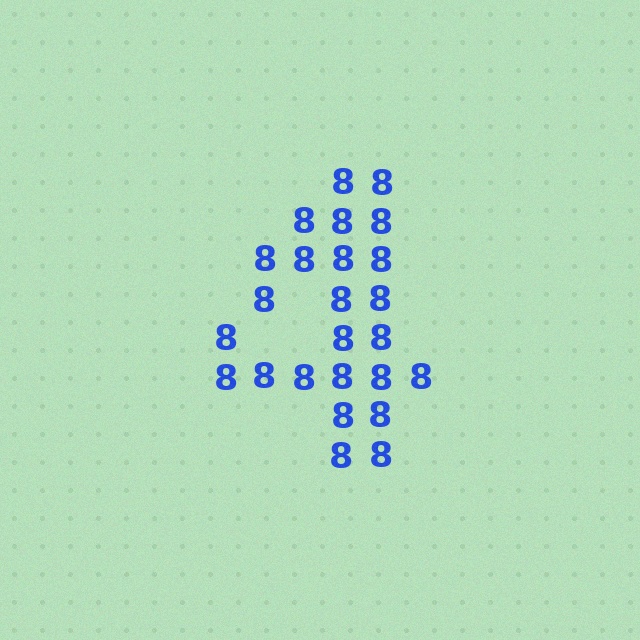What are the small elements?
The small elements are digit 8's.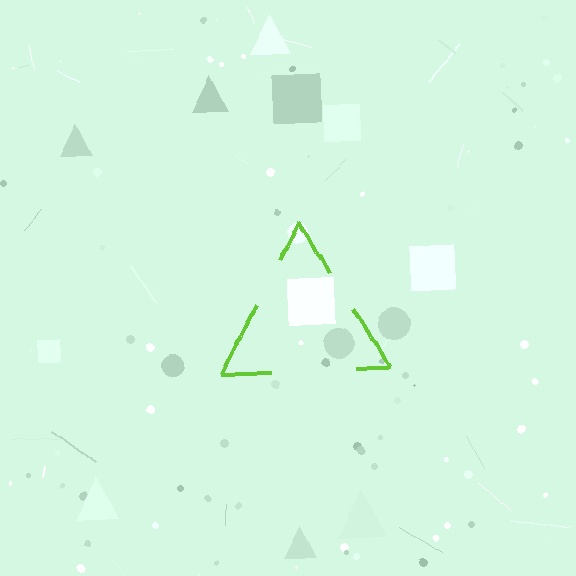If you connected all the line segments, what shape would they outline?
They would outline a triangle.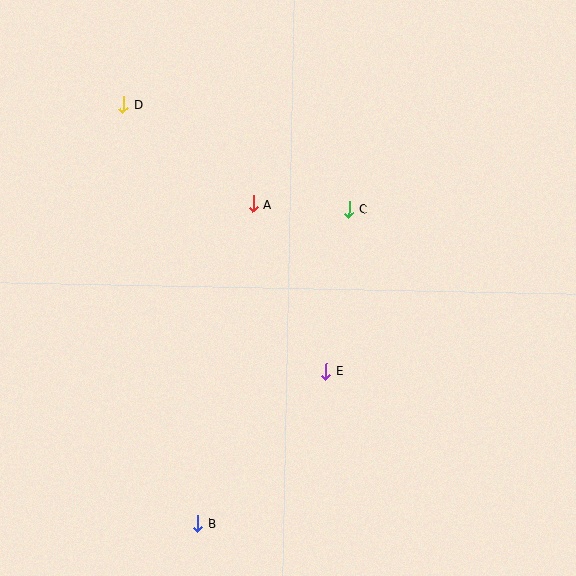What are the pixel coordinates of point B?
Point B is at (198, 523).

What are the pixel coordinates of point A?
Point A is at (253, 204).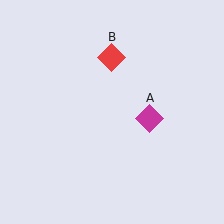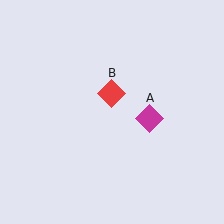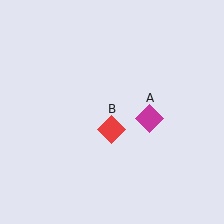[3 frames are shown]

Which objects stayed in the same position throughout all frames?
Magenta diamond (object A) remained stationary.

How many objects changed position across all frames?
1 object changed position: red diamond (object B).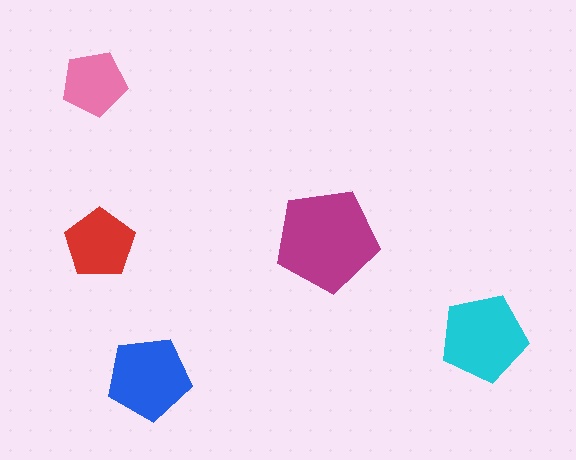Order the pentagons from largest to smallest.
the magenta one, the cyan one, the blue one, the red one, the pink one.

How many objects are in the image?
There are 5 objects in the image.